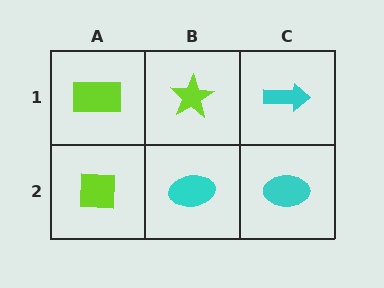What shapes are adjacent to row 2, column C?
A cyan arrow (row 1, column C), a cyan ellipse (row 2, column B).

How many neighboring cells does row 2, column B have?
3.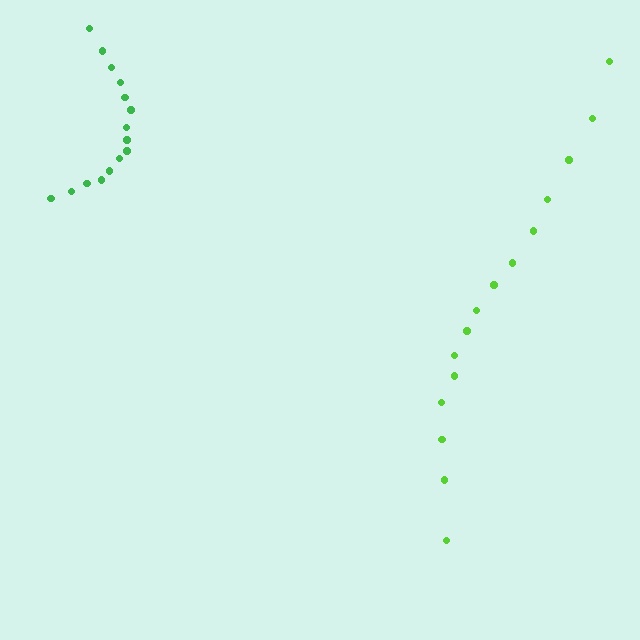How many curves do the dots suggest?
There are 2 distinct paths.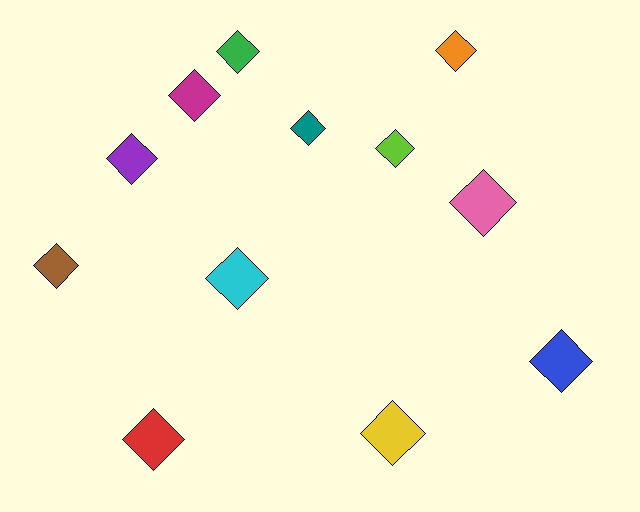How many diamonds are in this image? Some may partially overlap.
There are 12 diamonds.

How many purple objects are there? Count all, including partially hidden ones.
There is 1 purple object.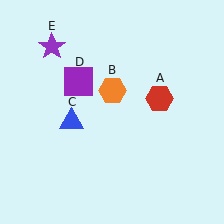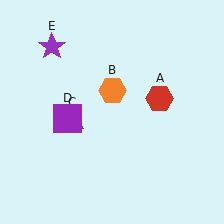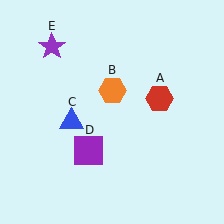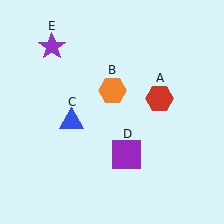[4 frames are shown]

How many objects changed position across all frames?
1 object changed position: purple square (object D).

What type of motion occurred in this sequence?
The purple square (object D) rotated counterclockwise around the center of the scene.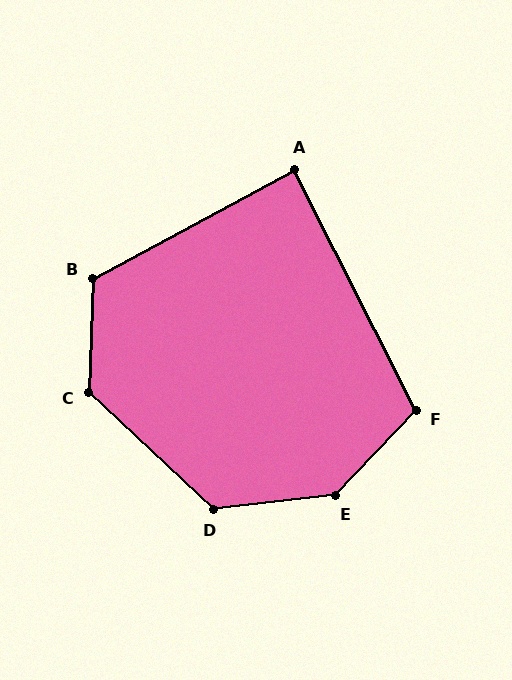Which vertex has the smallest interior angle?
A, at approximately 88 degrees.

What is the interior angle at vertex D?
Approximately 130 degrees (obtuse).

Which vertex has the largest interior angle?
E, at approximately 140 degrees.